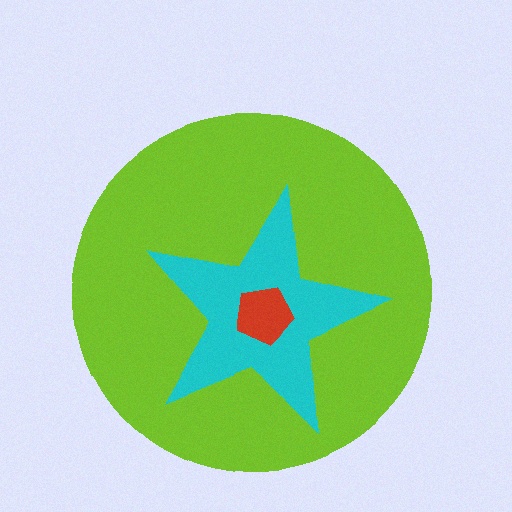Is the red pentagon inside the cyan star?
Yes.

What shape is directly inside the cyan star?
The red pentagon.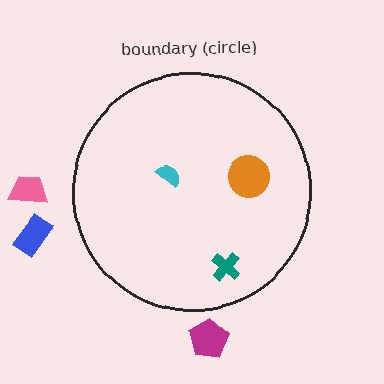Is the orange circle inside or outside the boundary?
Inside.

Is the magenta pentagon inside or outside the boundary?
Outside.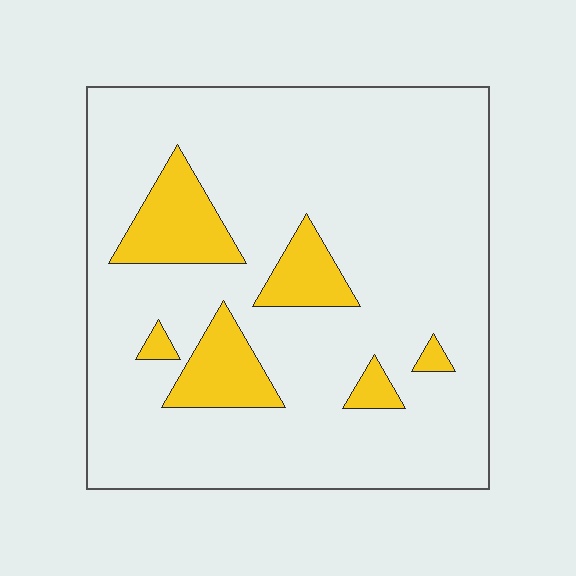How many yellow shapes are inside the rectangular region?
6.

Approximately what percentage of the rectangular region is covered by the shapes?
Approximately 15%.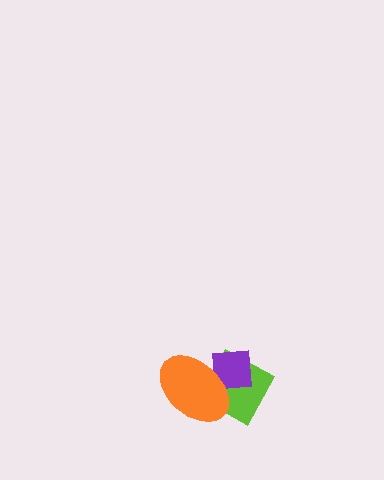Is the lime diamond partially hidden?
Yes, it is partially covered by another shape.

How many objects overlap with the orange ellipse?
2 objects overlap with the orange ellipse.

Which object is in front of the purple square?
The orange ellipse is in front of the purple square.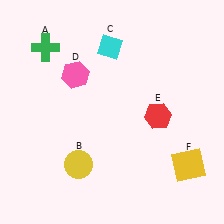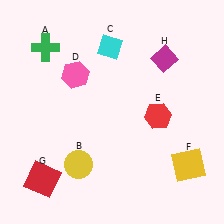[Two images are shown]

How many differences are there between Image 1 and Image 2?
There are 2 differences between the two images.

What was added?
A red square (G), a magenta diamond (H) were added in Image 2.